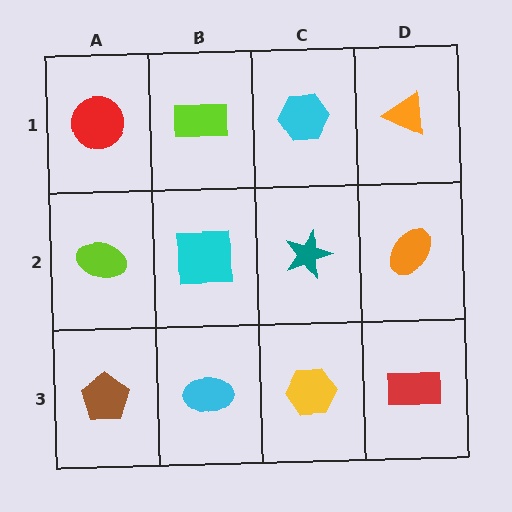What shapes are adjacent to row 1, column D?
An orange ellipse (row 2, column D), a cyan hexagon (row 1, column C).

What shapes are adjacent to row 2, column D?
An orange triangle (row 1, column D), a red rectangle (row 3, column D), a teal star (row 2, column C).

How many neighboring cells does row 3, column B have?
3.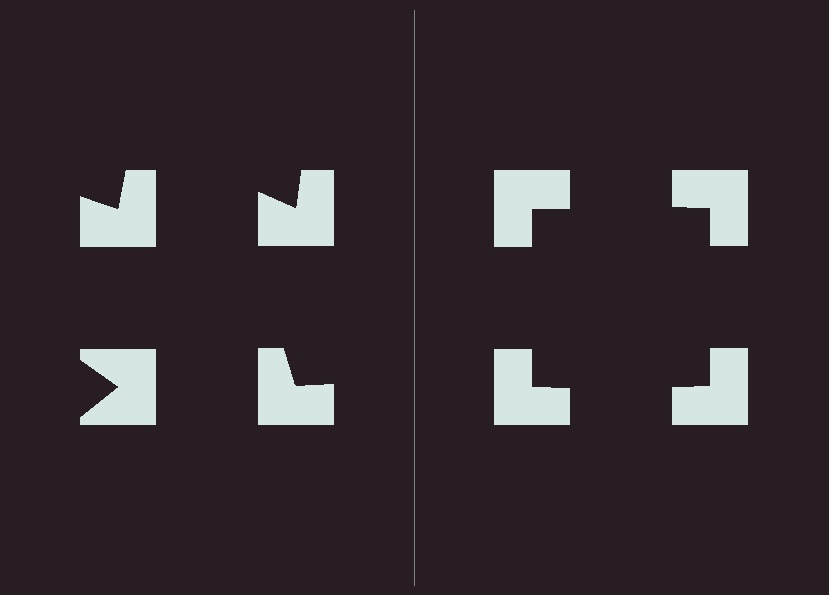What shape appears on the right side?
An illusory square.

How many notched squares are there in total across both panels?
8 — 4 on each side.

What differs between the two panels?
The notched squares are positioned identically on both sides; only the wedge orientations differ. On the right they align to a square; on the left they are misaligned.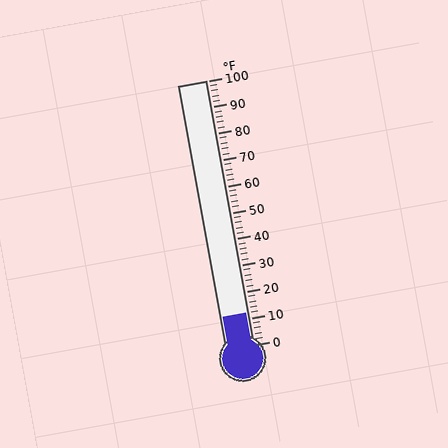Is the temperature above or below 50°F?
The temperature is below 50°F.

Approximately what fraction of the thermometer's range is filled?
The thermometer is filled to approximately 10% of its range.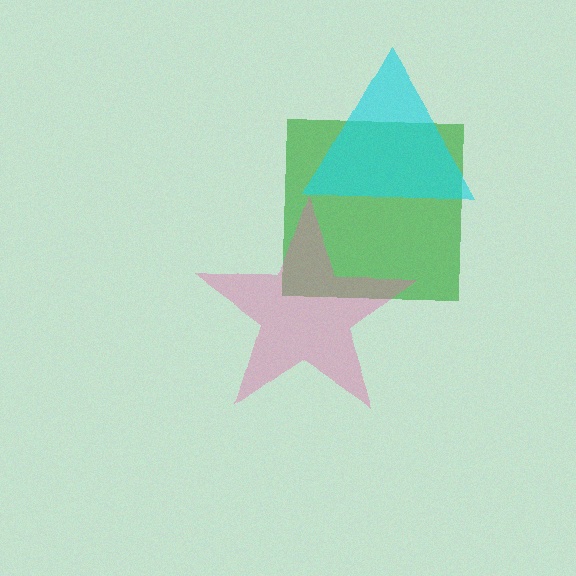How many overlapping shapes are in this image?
There are 3 overlapping shapes in the image.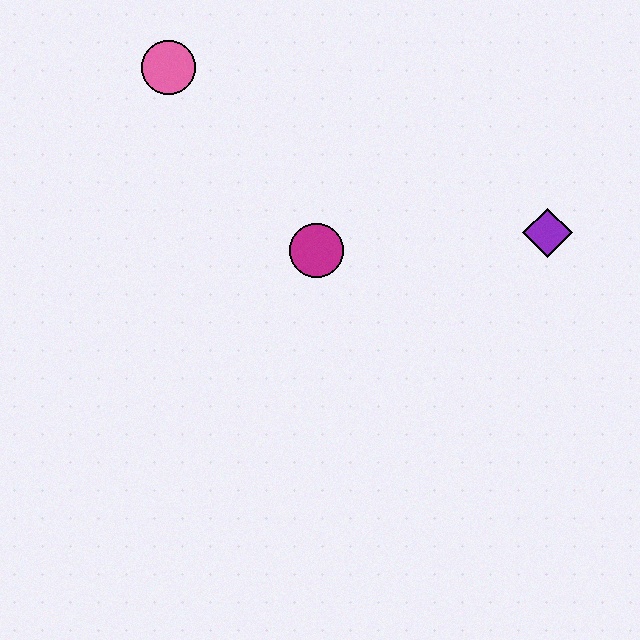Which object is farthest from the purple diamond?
The pink circle is farthest from the purple diamond.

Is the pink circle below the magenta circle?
No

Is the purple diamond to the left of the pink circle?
No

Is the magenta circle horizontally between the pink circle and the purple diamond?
Yes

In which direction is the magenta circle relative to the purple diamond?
The magenta circle is to the left of the purple diamond.